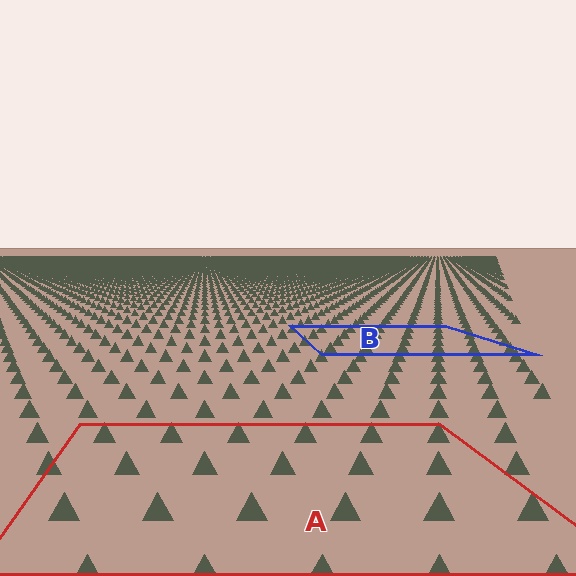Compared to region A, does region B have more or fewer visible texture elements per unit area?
Region B has more texture elements per unit area — they are packed more densely because it is farther away.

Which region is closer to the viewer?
Region A is closer. The texture elements there are larger and more spread out.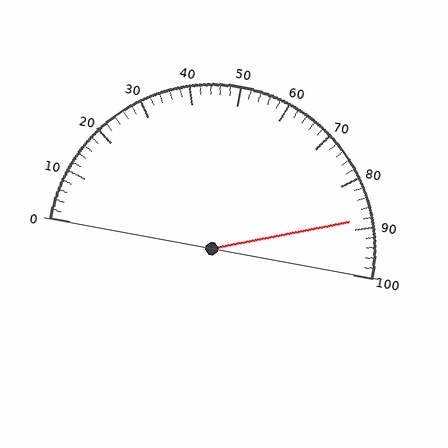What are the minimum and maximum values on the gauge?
The gauge ranges from 0 to 100.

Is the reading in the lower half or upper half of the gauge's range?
The reading is in the upper half of the range (0 to 100).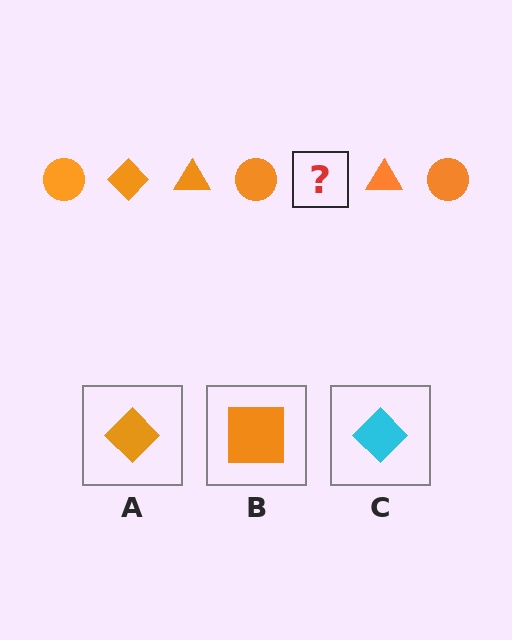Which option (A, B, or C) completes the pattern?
A.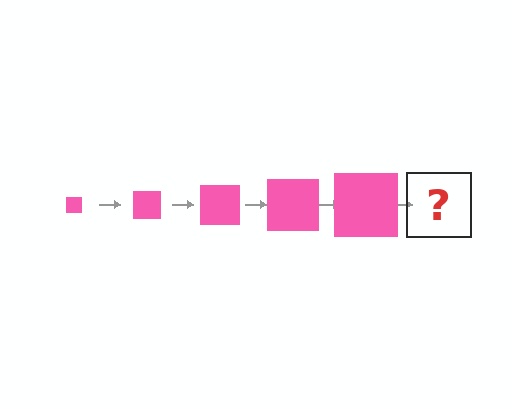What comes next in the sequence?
The next element should be a pink square, larger than the previous one.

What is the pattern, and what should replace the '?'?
The pattern is that the square gets progressively larger each step. The '?' should be a pink square, larger than the previous one.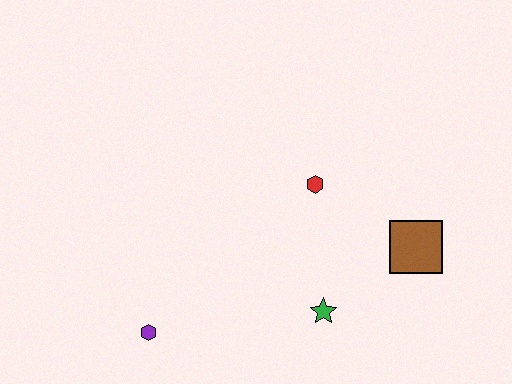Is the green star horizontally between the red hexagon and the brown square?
Yes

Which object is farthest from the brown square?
The purple hexagon is farthest from the brown square.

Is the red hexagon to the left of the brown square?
Yes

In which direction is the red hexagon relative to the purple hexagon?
The red hexagon is to the right of the purple hexagon.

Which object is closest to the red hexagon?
The brown square is closest to the red hexagon.